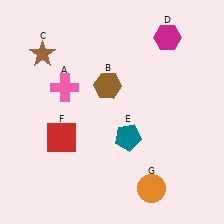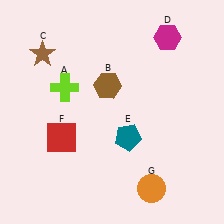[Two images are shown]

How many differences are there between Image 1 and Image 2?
There is 1 difference between the two images.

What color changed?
The cross (A) changed from pink in Image 1 to lime in Image 2.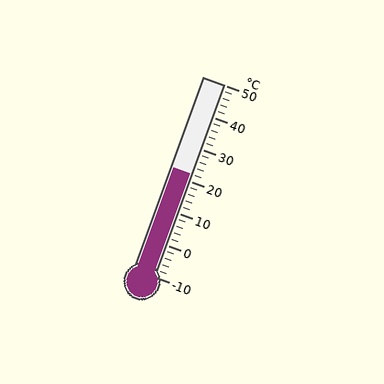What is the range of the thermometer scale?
The thermometer scale ranges from -10°C to 50°C.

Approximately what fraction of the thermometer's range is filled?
The thermometer is filled to approximately 55% of its range.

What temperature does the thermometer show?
The thermometer shows approximately 22°C.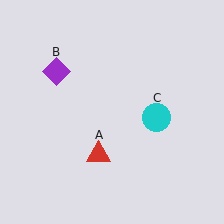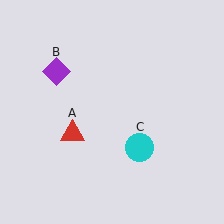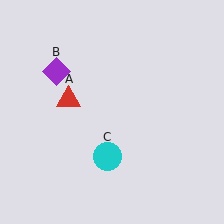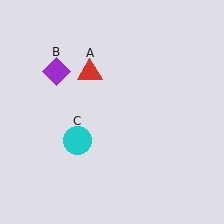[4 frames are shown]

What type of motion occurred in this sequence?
The red triangle (object A), cyan circle (object C) rotated clockwise around the center of the scene.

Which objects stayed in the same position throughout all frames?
Purple diamond (object B) remained stationary.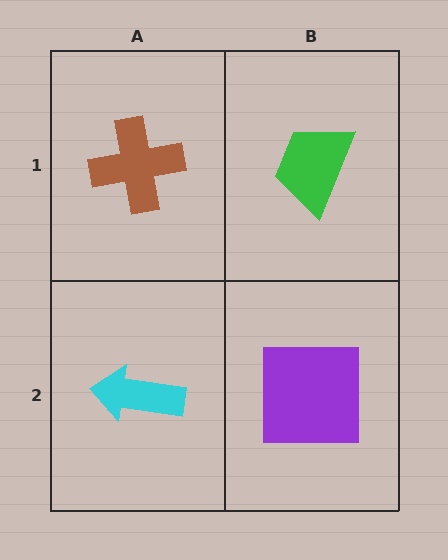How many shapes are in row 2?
2 shapes.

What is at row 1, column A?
A brown cross.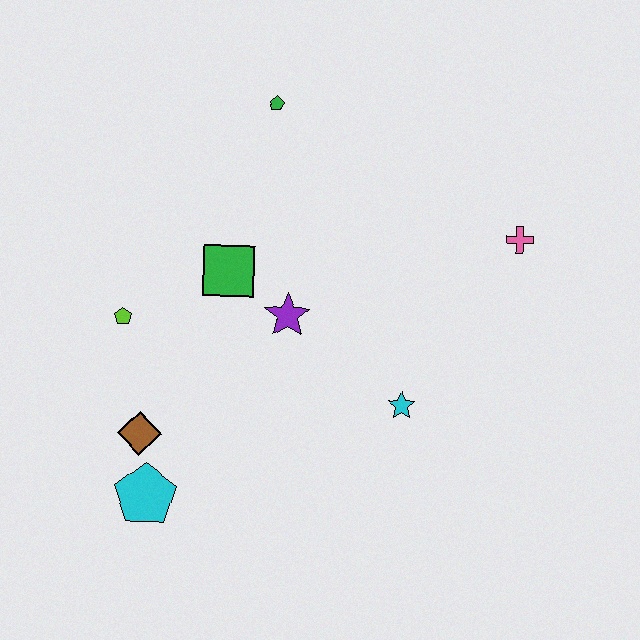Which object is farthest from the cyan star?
The green pentagon is farthest from the cyan star.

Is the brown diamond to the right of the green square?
No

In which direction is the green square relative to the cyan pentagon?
The green square is above the cyan pentagon.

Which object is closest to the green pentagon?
The green square is closest to the green pentagon.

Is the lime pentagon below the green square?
Yes